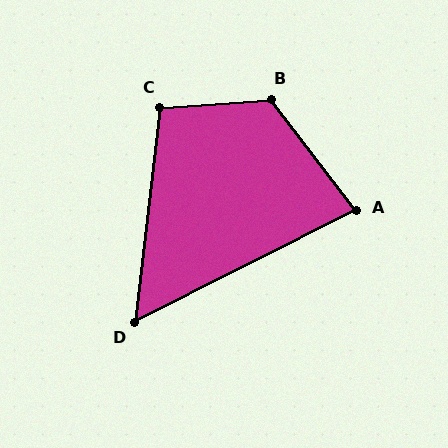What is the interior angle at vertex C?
Approximately 101 degrees (obtuse).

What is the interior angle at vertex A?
Approximately 79 degrees (acute).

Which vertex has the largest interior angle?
B, at approximately 124 degrees.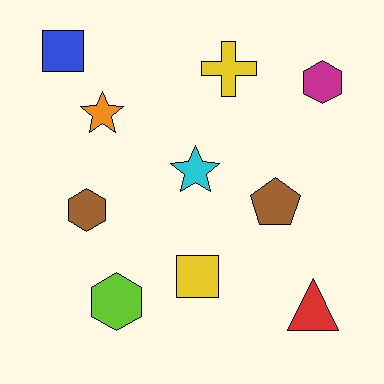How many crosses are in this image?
There is 1 cross.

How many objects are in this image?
There are 10 objects.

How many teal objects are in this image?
There are no teal objects.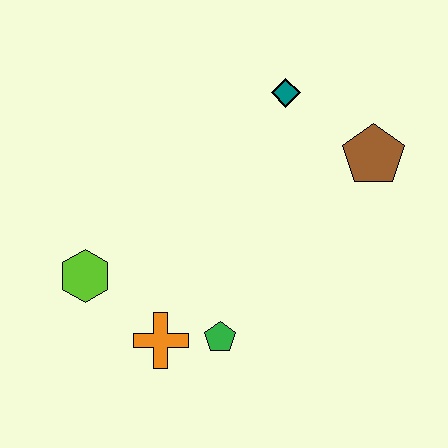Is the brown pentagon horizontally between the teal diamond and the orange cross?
No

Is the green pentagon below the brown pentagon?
Yes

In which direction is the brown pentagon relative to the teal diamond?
The brown pentagon is to the right of the teal diamond.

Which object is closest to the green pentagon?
The orange cross is closest to the green pentagon.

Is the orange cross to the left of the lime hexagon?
No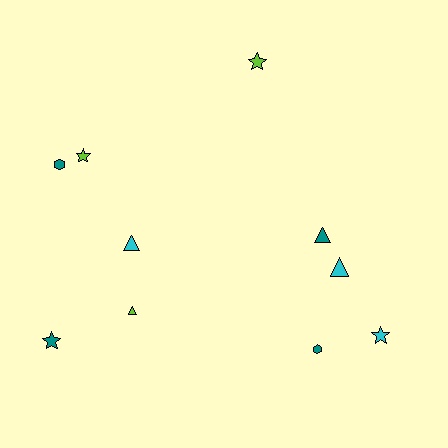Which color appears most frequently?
Teal, with 4 objects.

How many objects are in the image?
There are 10 objects.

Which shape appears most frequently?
Triangle, with 4 objects.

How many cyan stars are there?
There is 1 cyan star.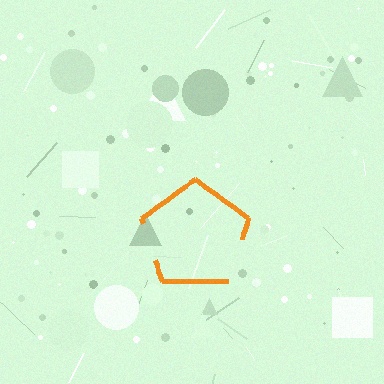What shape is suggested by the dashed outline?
The dashed outline suggests a pentagon.